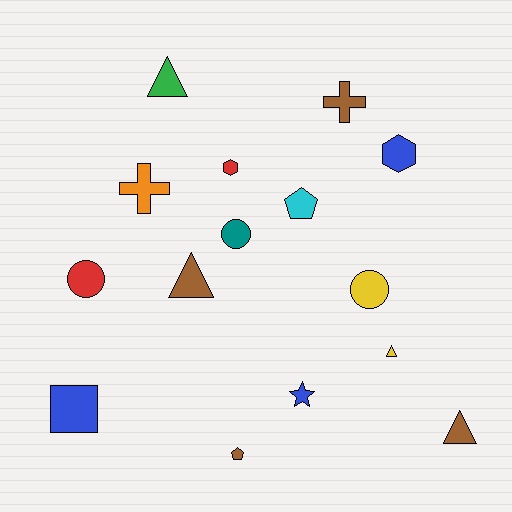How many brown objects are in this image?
There are 4 brown objects.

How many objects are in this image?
There are 15 objects.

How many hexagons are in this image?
There are 2 hexagons.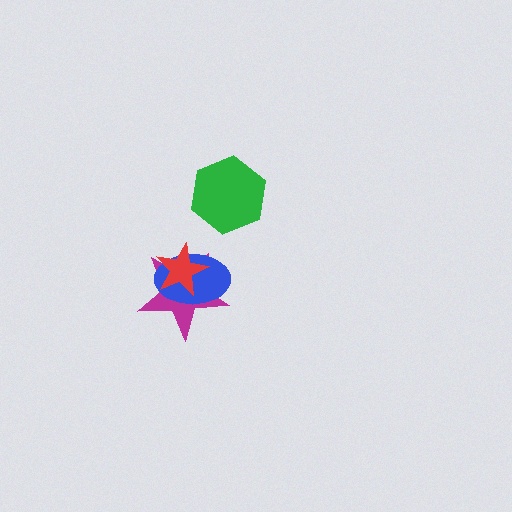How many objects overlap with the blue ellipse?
2 objects overlap with the blue ellipse.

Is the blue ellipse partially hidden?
Yes, it is partially covered by another shape.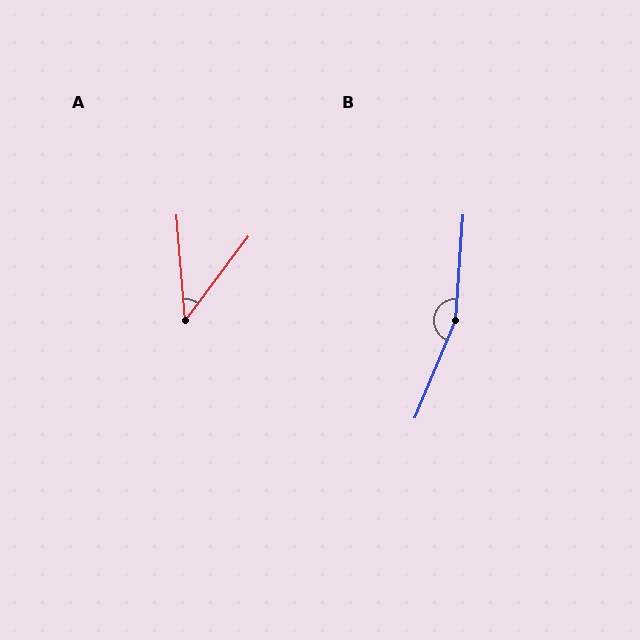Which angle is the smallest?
A, at approximately 41 degrees.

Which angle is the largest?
B, at approximately 161 degrees.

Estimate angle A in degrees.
Approximately 41 degrees.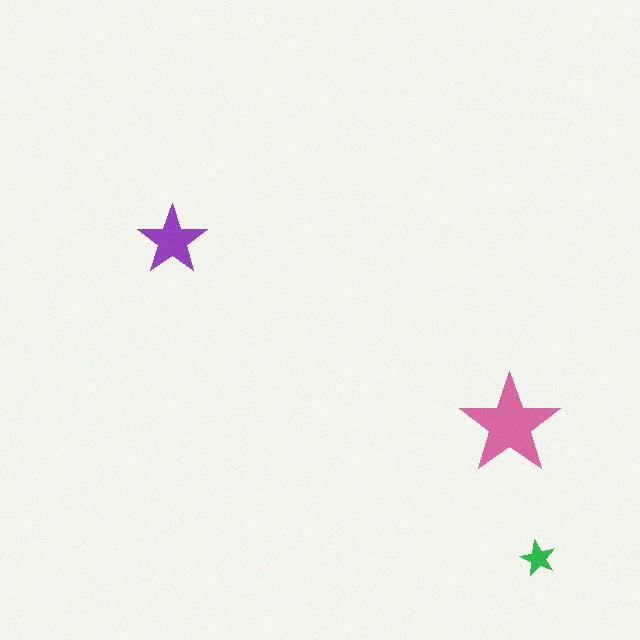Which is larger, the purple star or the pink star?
The pink one.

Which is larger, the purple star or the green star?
The purple one.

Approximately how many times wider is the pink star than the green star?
About 3 times wider.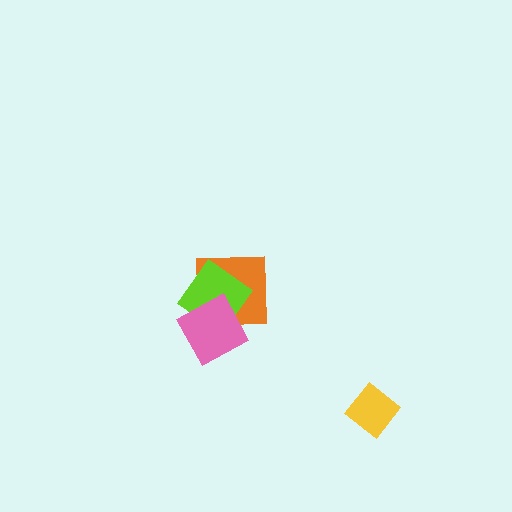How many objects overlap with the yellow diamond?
0 objects overlap with the yellow diamond.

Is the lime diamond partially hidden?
Yes, it is partially covered by another shape.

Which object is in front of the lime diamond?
The pink diamond is in front of the lime diamond.